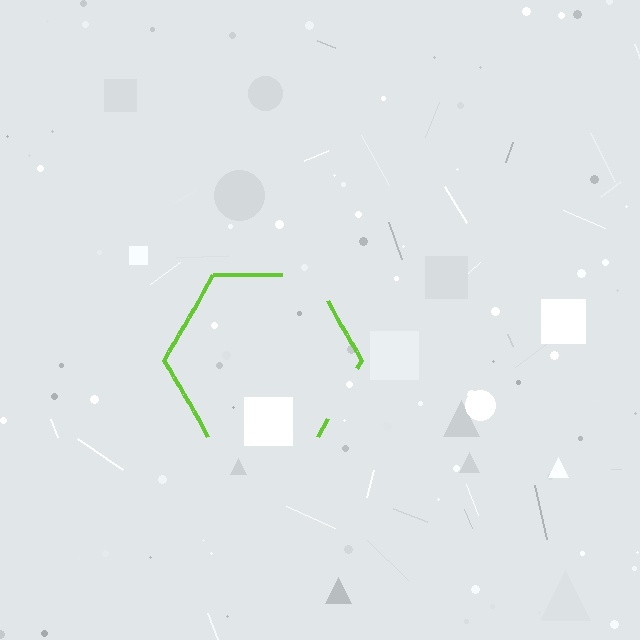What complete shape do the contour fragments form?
The contour fragments form a hexagon.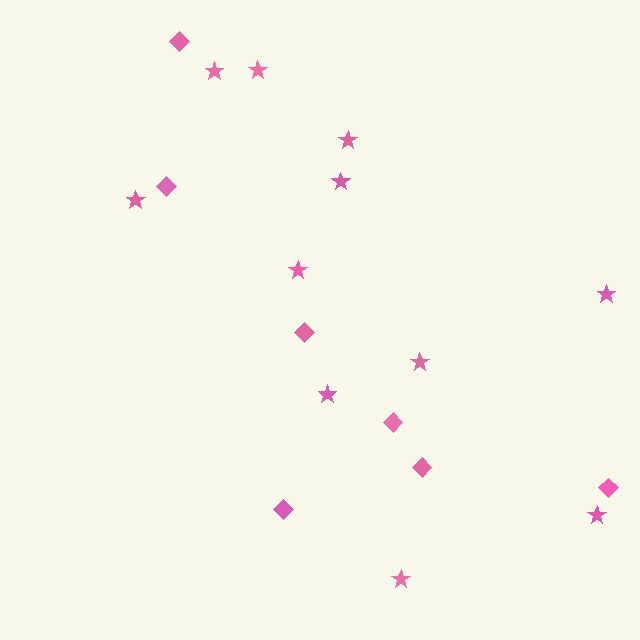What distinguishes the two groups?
There are 2 groups: one group of diamonds (7) and one group of stars (11).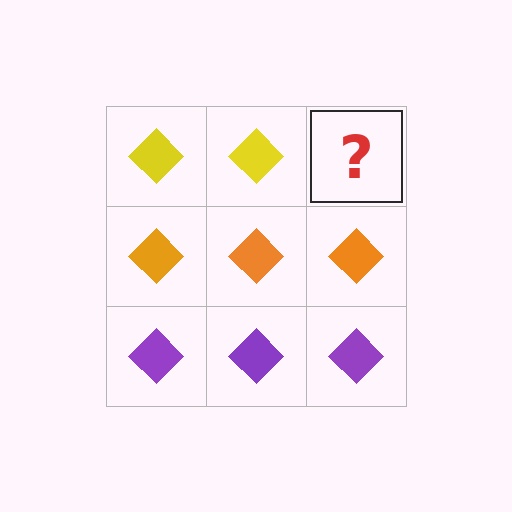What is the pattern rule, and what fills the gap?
The rule is that each row has a consistent color. The gap should be filled with a yellow diamond.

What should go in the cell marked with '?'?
The missing cell should contain a yellow diamond.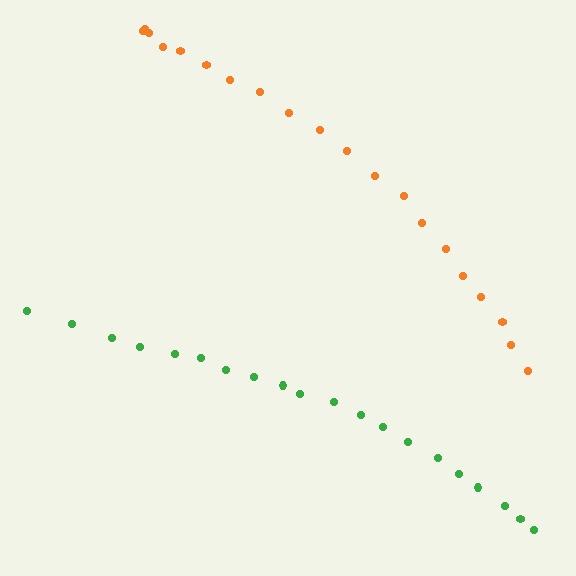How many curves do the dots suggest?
There are 2 distinct paths.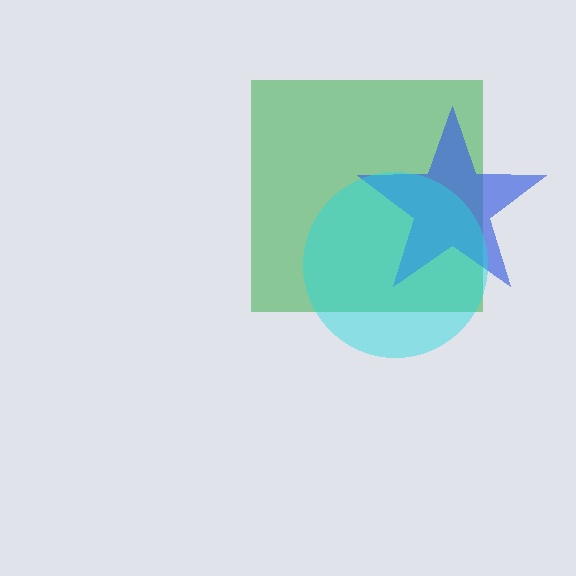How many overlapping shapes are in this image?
There are 3 overlapping shapes in the image.